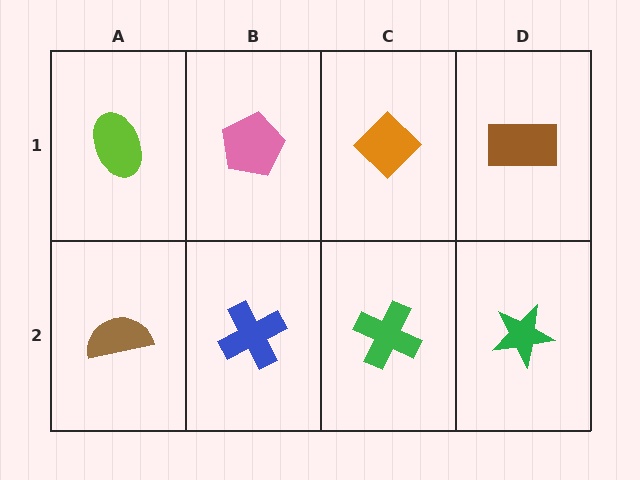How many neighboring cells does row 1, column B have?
3.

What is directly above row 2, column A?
A lime ellipse.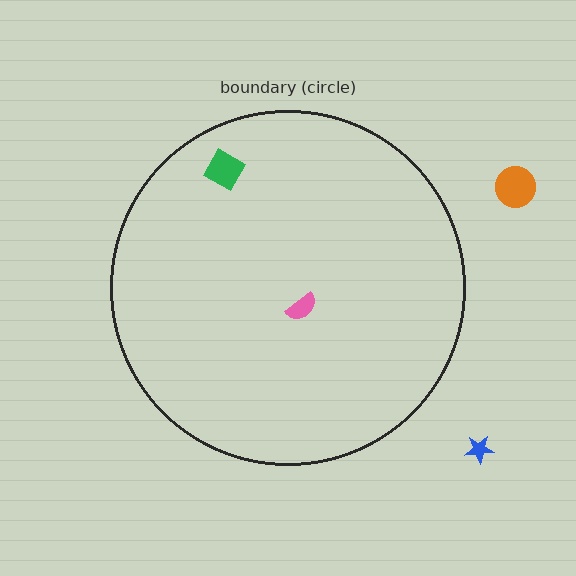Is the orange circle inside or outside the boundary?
Outside.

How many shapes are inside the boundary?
2 inside, 2 outside.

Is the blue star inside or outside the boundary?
Outside.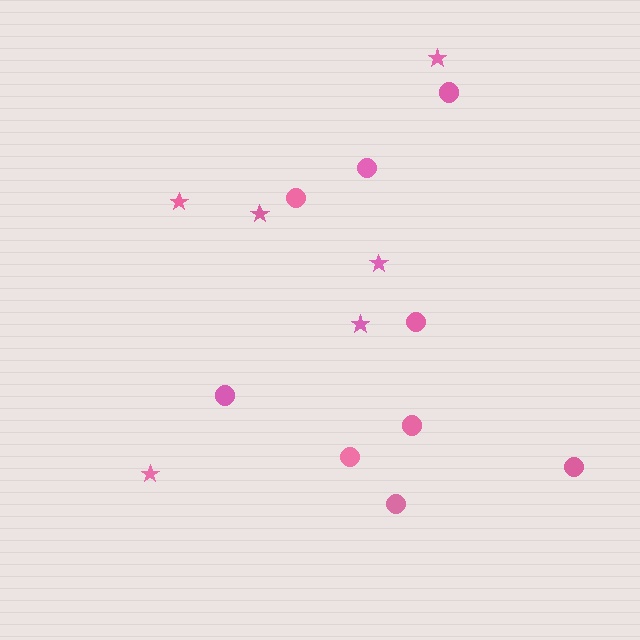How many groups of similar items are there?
There are 2 groups: one group of circles (9) and one group of stars (6).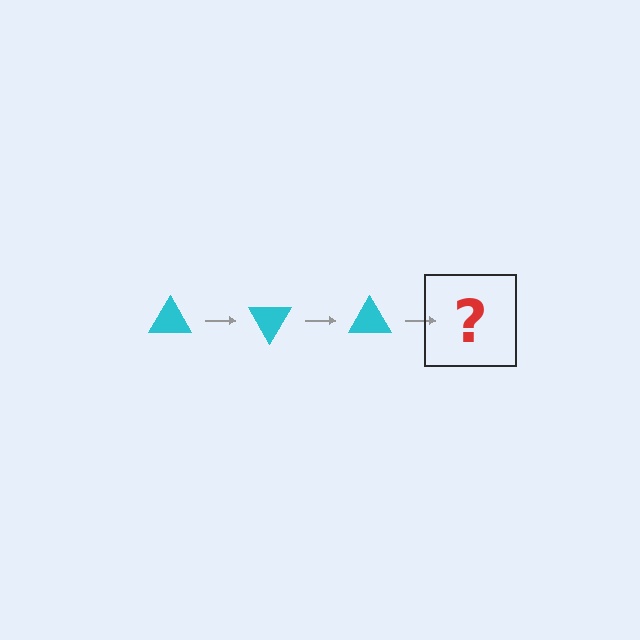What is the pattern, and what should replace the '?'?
The pattern is that the triangle rotates 60 degrees each step. The '?' should be a cyan triangle rotated 180 degrees.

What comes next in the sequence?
The next element should be a cyan triangle rotated 180 degrees.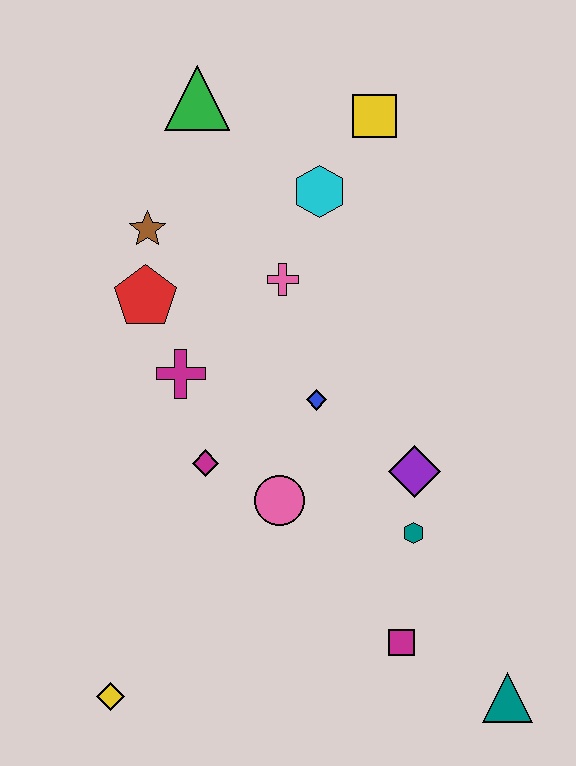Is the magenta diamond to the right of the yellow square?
No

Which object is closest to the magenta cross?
The red pentagon is closest to the magenta cross.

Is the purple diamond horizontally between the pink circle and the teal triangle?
Yes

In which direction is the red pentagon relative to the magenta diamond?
The red pentagon is above the magenta diamond.